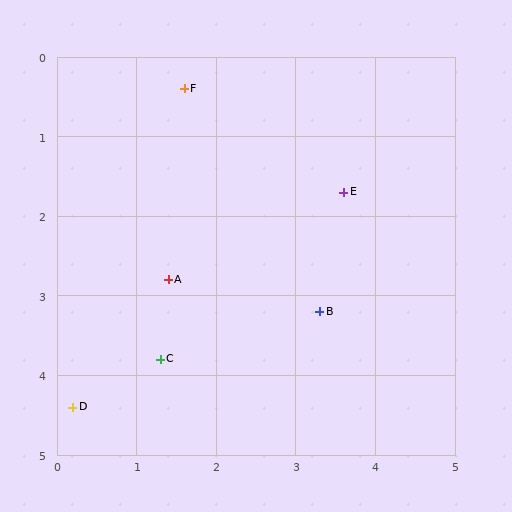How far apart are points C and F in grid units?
Points C and F are about 3.4 grid units apart.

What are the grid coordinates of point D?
Point D is at approximately (0.2, 4.4).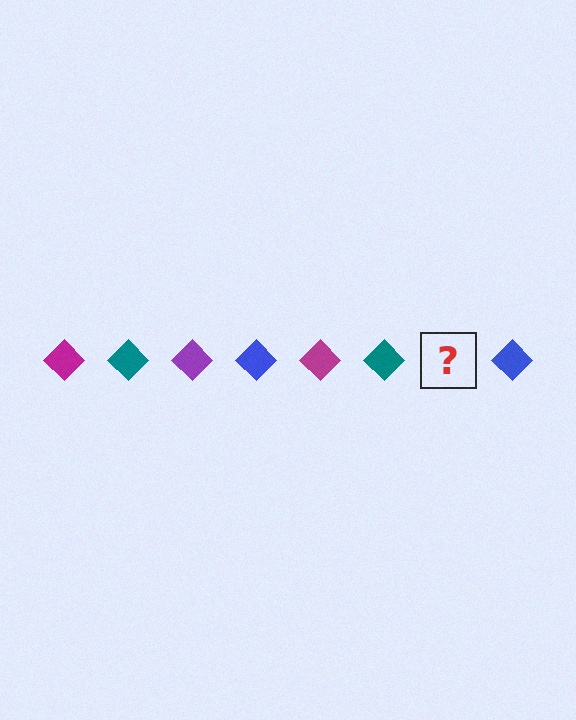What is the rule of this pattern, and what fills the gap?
The rule is that the pattern cycles through magenta, teal, purple, blue diamonds. The gap should be filled with a purple diamond.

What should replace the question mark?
The question mark should be replaced with a purple diamond.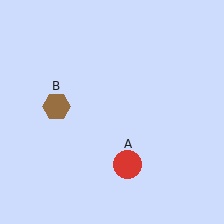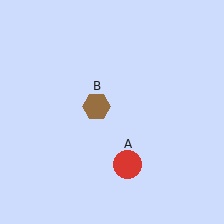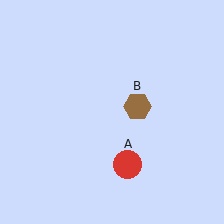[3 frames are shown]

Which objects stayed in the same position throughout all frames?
Red circle (object A) remained stationary.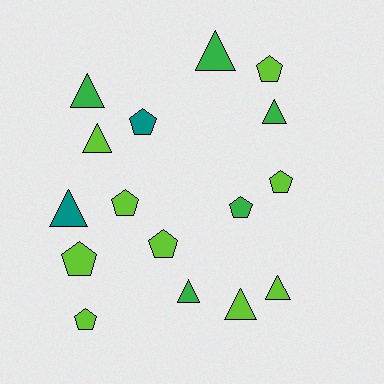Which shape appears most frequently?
Pentagon, with 8 objects.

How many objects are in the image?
There are 16 objects.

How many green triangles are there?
There are 4 green triangles.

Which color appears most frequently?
Lime, with 9 objects.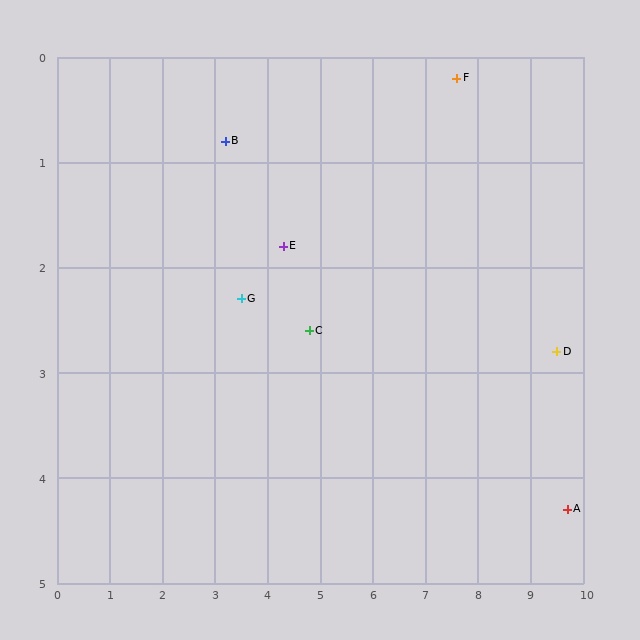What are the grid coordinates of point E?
Point E is at approximately (4.3, 1.8).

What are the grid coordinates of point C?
Point C is at approximately (4.8, 2.6).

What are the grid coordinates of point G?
Point G is at approximately (3.5, 2.3).